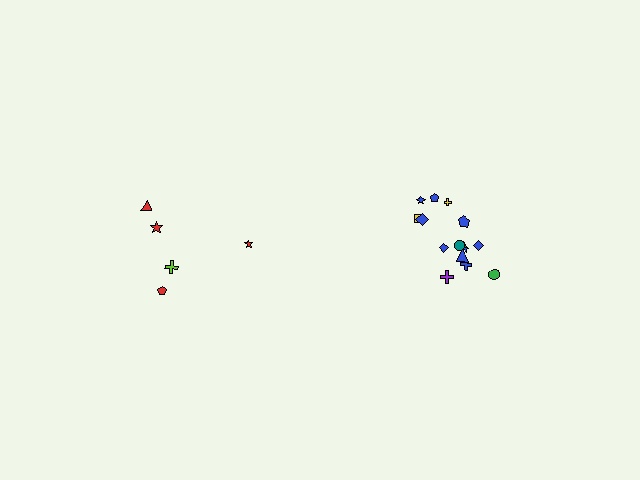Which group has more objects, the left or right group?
The right group.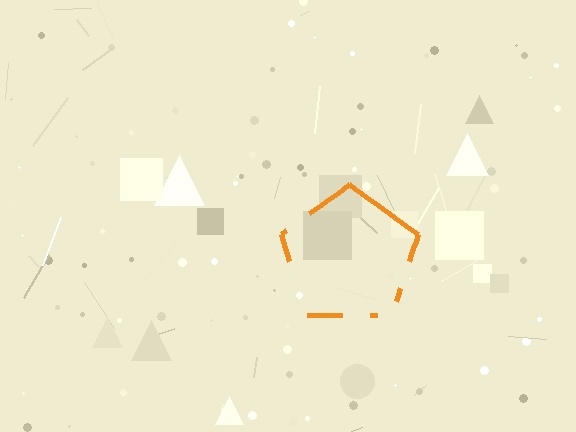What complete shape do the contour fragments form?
The contour fragments form a pentagon.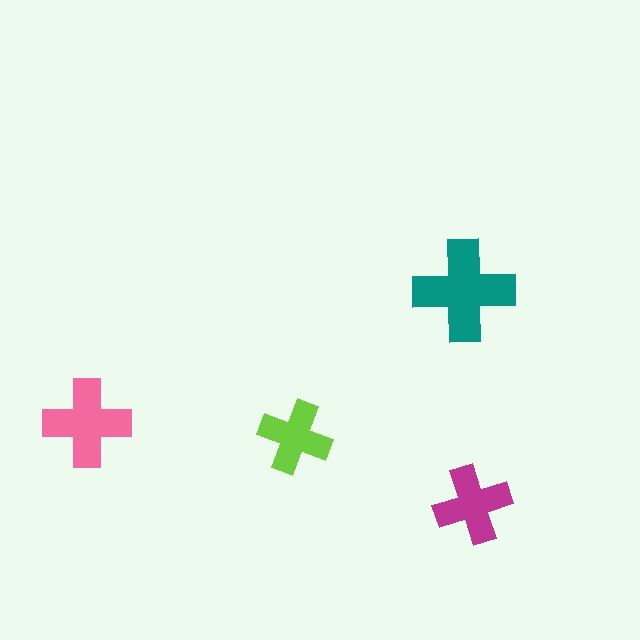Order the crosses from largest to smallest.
the teal one, the pink one, the magenta one, the lime one.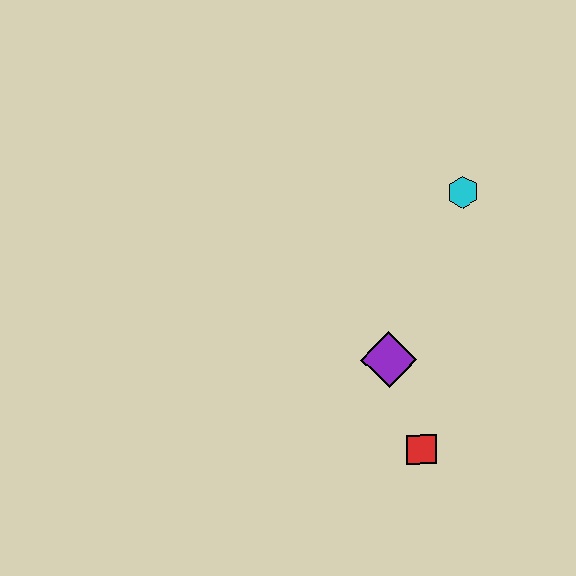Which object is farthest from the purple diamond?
The cyan hexagon is farthest from the purple diamond.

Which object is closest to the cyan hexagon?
The purple diamond is closest to the cyan hexagon.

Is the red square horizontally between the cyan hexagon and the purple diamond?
Yes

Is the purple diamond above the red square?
Yes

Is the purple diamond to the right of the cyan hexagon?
No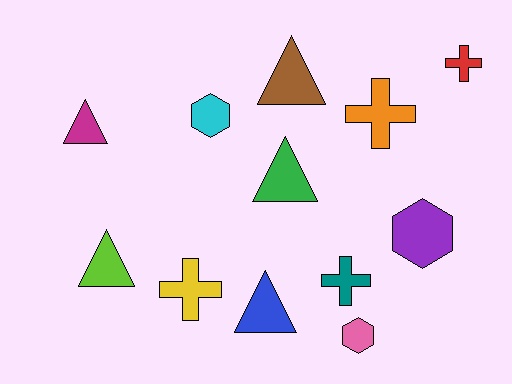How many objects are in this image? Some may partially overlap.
There are 12 objects.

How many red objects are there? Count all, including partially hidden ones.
There is 1 red object.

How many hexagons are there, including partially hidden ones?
There are 3 hexagons.